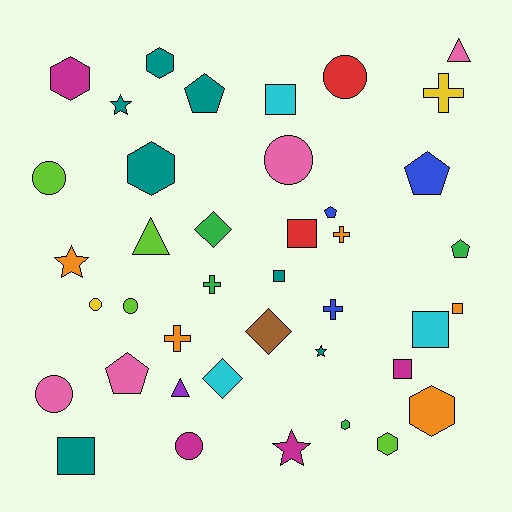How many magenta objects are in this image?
There are 4 magenta objects.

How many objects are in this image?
There are 40 objects.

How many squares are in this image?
There are 7 squares.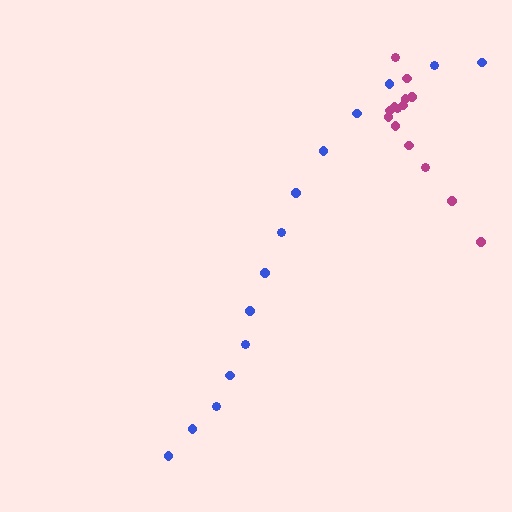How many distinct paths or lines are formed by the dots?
There are 2 distinct paths.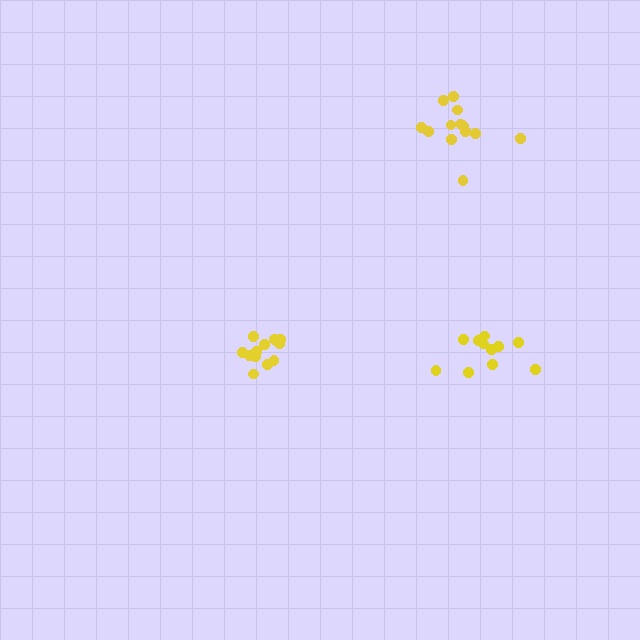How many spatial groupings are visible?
There are 3 spatial groupings.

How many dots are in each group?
Group 1: 12 dots, Group 2: 14 dots, Group 3: 11 dots (37 total).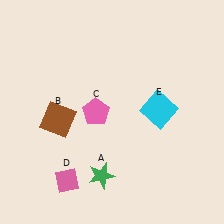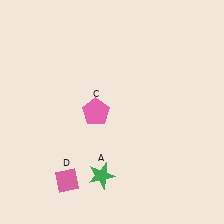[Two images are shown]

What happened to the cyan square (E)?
The cyan square (E) was removed in Image 2. It was in the top-right area of Image 1.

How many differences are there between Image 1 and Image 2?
There are 2 differences between the two images.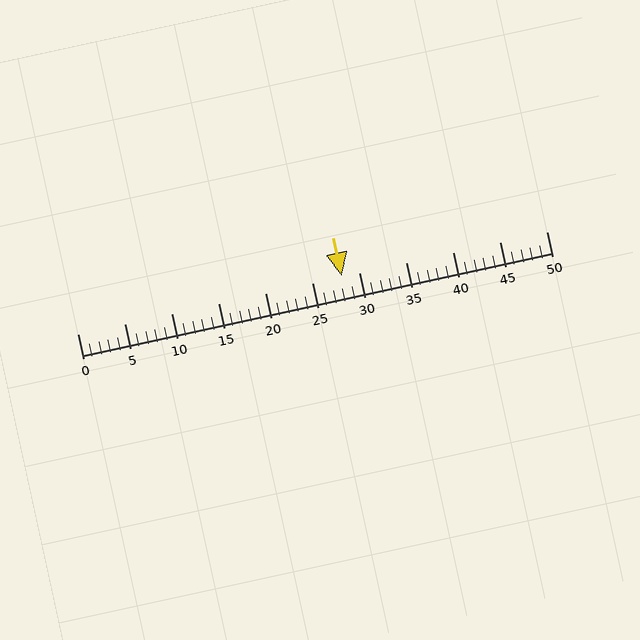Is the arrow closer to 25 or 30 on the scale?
The arrow is closer to 30.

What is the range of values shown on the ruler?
The ruler shows values from 0 to 50.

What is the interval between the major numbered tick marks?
The major tick marks are spaced 5 units apart.